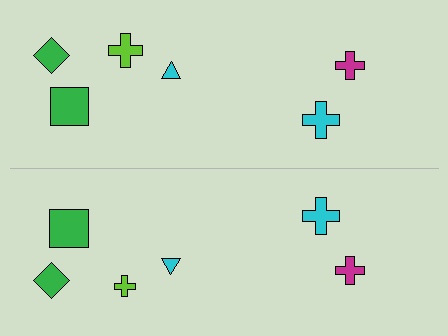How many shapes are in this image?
There are 12 shapes in this image.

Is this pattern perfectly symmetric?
No, the pattern is not perfectly symmetric. The lime cross on the bottom side has a different size than its mirror counterpart.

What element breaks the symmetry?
The lime cross on the bottom side has a different size than its mirror counterpart.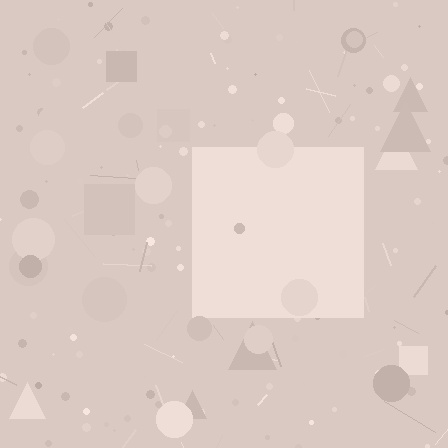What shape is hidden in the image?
A square is hidden in the image.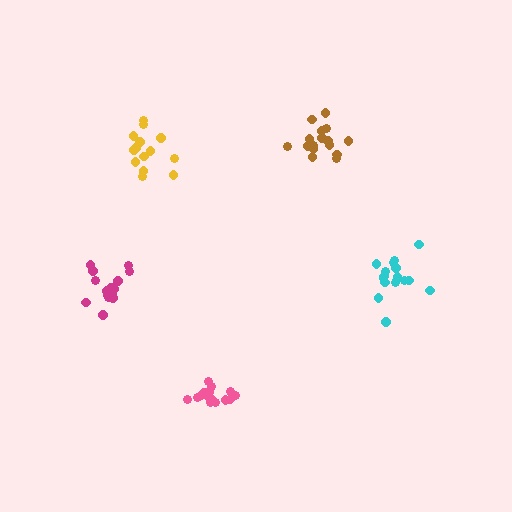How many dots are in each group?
Group 1: 16 dots, Group 2: 16 dots, Group 3: 17 dots, Group 4: 15 dots, Group 5: 14 dots (78 total).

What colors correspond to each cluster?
The clusters are colored: cyan, brown, magenta, pink, yellow.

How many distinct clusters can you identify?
There are 5 distinct clusters.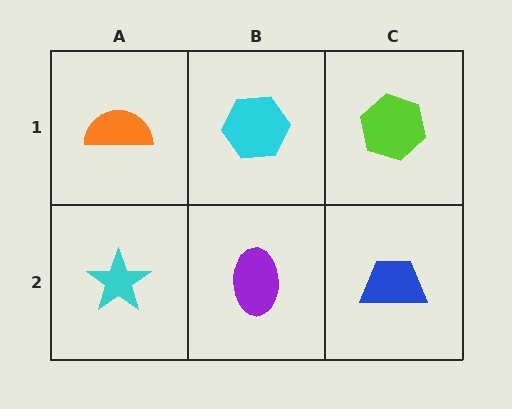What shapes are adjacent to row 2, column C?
A lime hexagon (row 1, column C), a purple ellipse (row 2, column B).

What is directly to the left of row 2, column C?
A purple ellipse.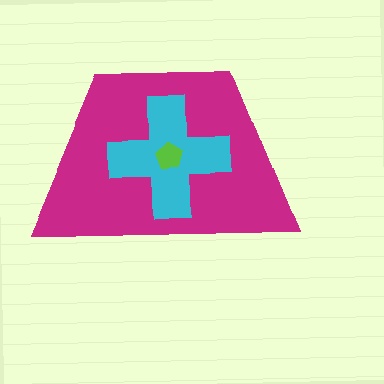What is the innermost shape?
The lime pentagon.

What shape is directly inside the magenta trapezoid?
The cyan cross.